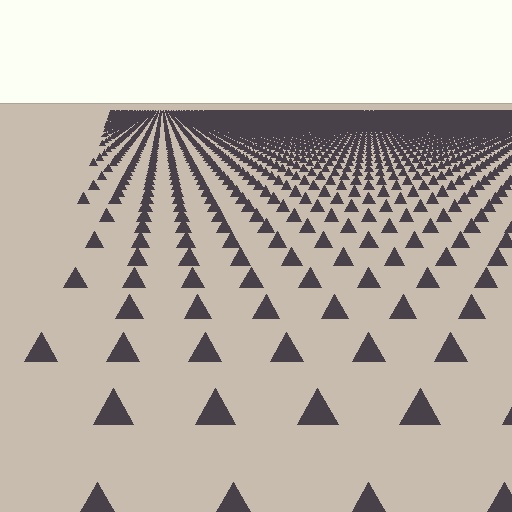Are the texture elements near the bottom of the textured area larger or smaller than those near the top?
Larger. Near the bottom, elements are closer to the viewer and appear at a bigger on-screen size.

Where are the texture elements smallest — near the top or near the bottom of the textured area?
Near the top.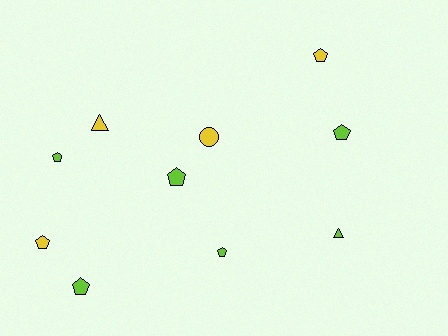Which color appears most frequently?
Lime, with 6 objects.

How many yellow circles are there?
There is 1 yellow circle.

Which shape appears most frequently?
Pentagon, with 7 objects.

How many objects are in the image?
There are 10 objects.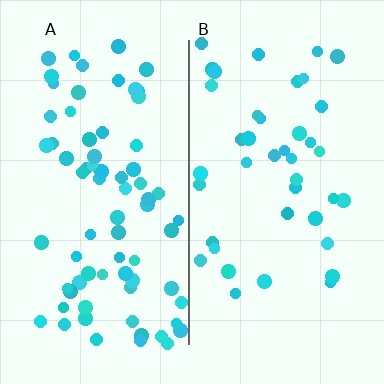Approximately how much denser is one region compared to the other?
Approximately 1.8× — region A over region B.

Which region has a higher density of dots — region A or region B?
A (the left).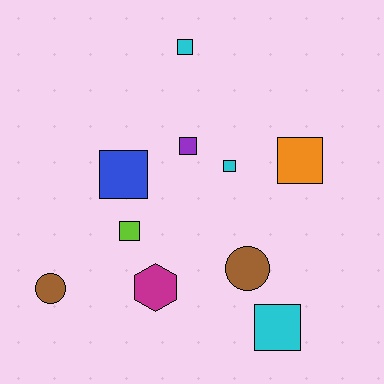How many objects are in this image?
There are 10 objects.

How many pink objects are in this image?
There are no pink objects.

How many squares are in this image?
There are 7 squares.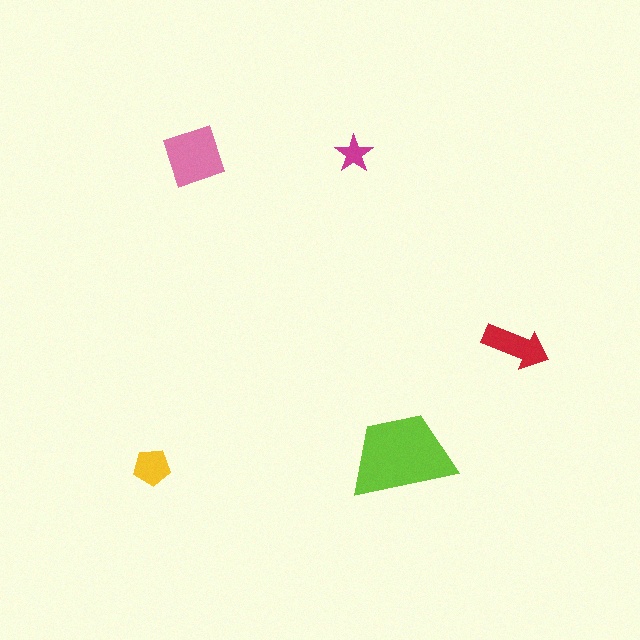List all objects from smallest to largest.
The magenta star, the yellow pentagon, the red arrow, the pink diamond, the lime trapezoid.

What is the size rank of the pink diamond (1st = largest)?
2nd.